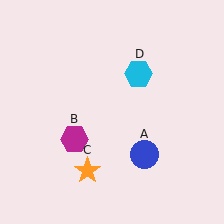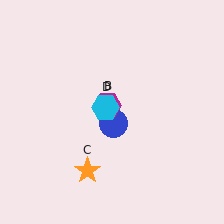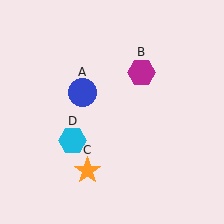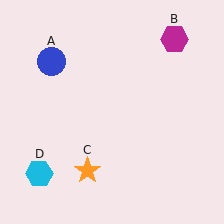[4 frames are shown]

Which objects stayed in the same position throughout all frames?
Orange star (object C) remained stationary.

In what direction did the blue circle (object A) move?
The blue circle (object A) moved up and to the left.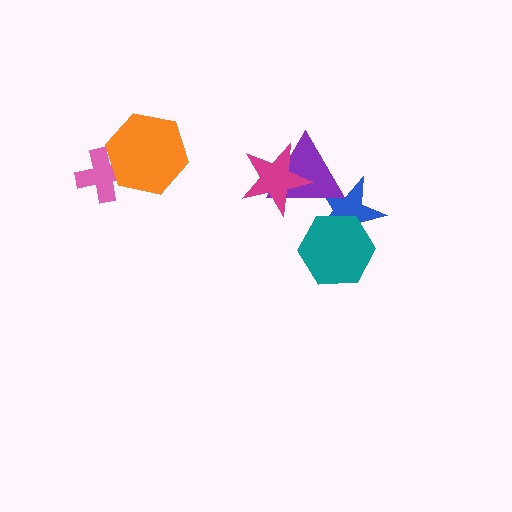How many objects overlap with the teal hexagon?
1 object overlaps with the teal hexagon.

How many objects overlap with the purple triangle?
2 objects overlap with the purple triangle.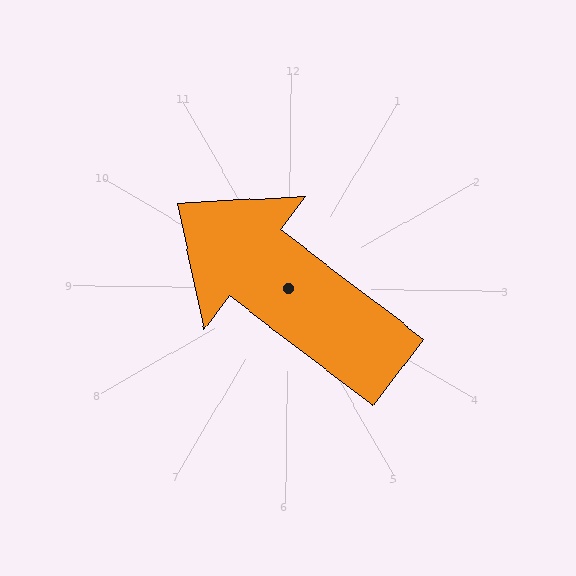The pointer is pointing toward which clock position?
Roughly 10 o'clock.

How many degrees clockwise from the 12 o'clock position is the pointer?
Approximately 307 degrees.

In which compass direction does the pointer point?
Northwest.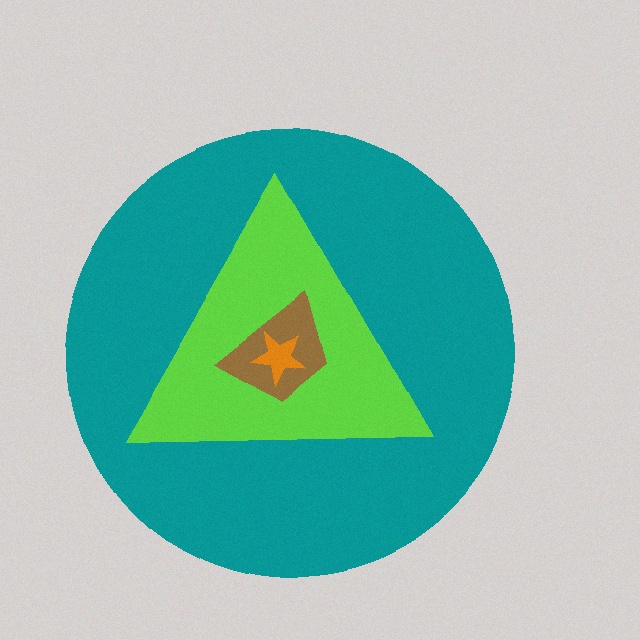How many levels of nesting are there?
4.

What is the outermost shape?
The teal circle.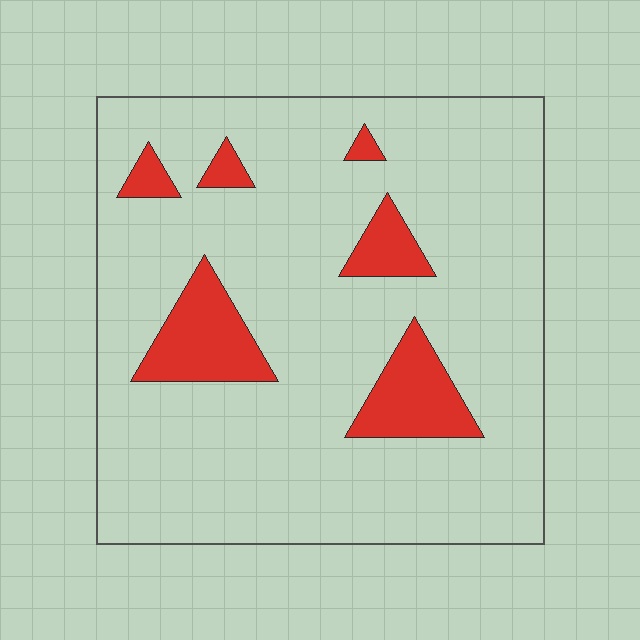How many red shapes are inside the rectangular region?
6.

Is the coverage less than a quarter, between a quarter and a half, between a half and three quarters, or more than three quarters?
Less than a quarter.